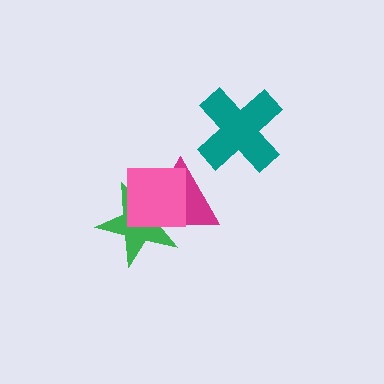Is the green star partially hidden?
Yes, it is partially covered by another shape.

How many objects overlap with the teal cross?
0 objects overlap with the teal cross.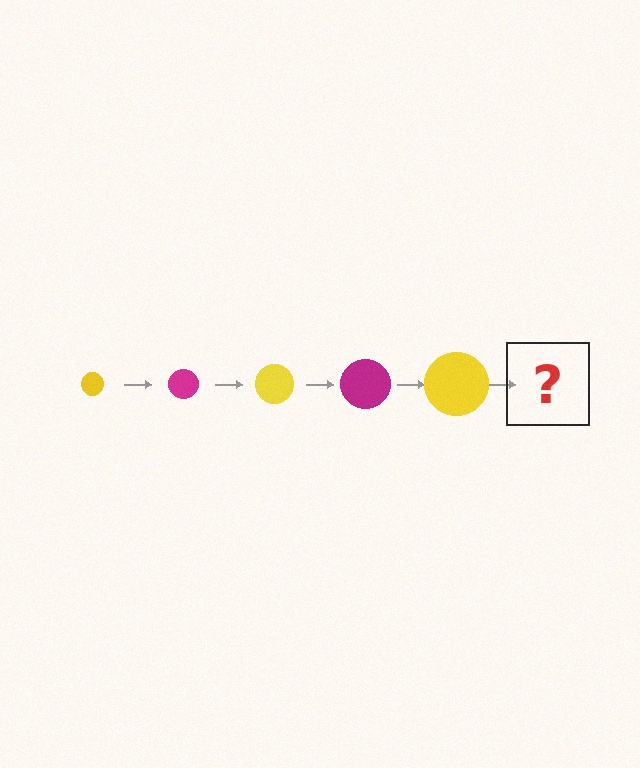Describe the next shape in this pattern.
It should be a magenta circle, larger than the previous one.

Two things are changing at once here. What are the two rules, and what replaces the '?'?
The two rules are that the circle grows larger each step and the color cycles through yellow and magenta. The '?' should be a magenta circle, larger than the previous one.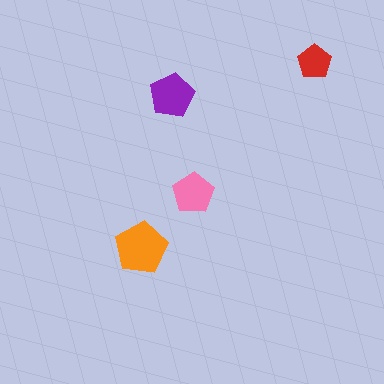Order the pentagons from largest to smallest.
the orange one, the purple one, the pink one, the red one.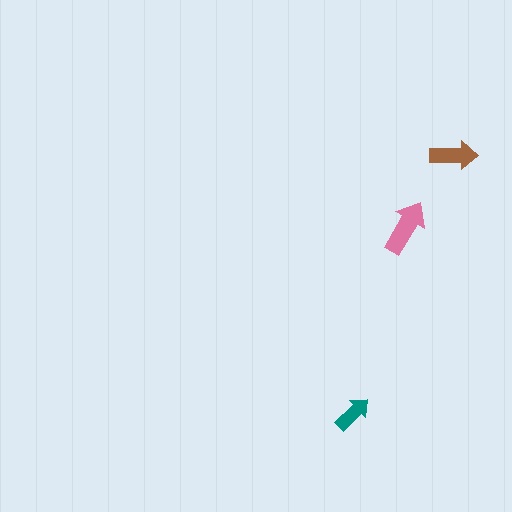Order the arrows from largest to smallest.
the pink one, the brown one, the teal one.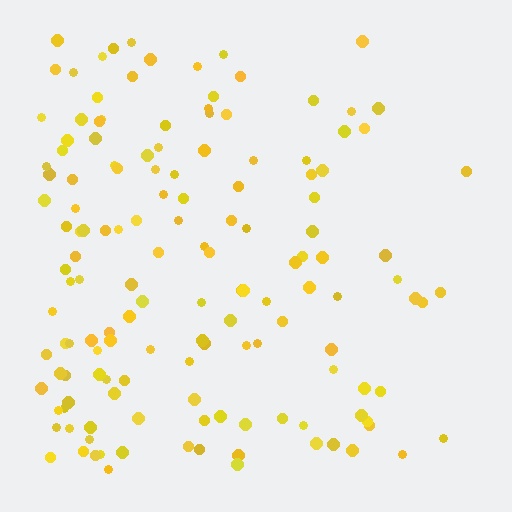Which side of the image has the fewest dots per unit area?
The right.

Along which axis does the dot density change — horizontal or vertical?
Horizontal.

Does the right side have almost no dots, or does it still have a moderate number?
Still a moderate number, just noticeably fewer than the left.